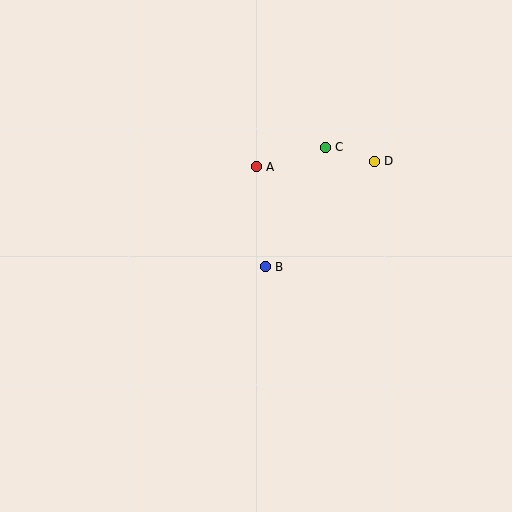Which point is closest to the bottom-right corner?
Point B is closest to the bottom-right corner.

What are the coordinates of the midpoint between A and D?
The midpoint between A and D is at (315, 164).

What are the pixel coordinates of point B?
Point B is at (265, 267).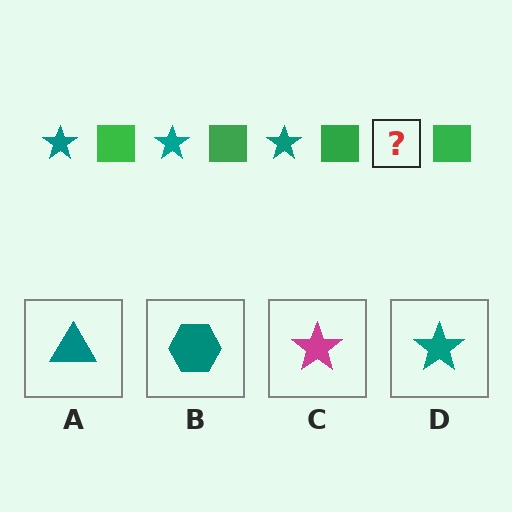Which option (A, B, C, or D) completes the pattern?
D.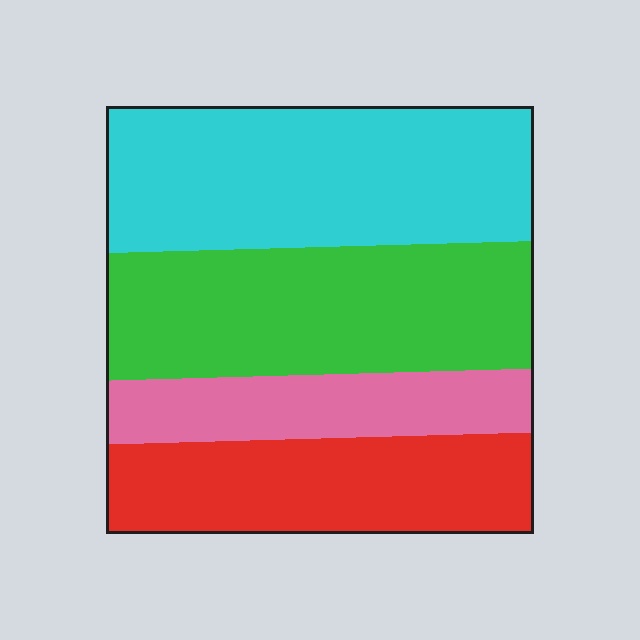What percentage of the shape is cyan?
Cyan takes up about one third (1/3) of the shape.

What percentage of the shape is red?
Red takes up about one fifth (1/5) of the shape.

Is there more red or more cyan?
Cyan.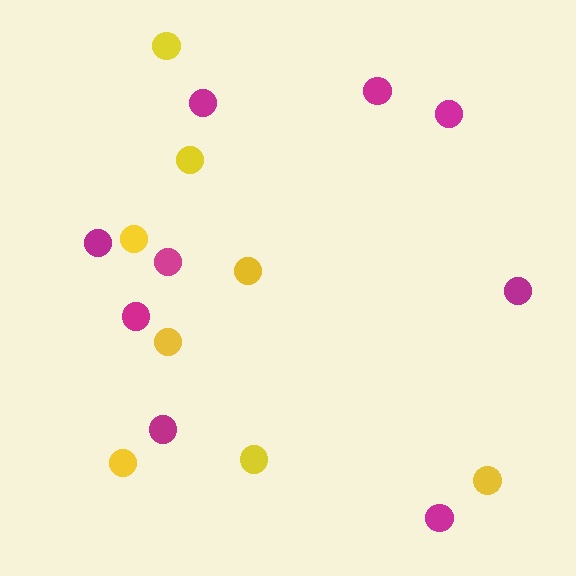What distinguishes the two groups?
There are 2 groups: one group of magenta circles (9) and one group of yellow circles (8).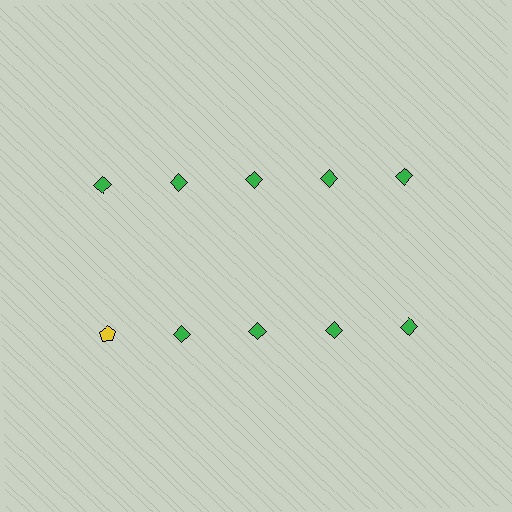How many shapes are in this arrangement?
There are 10 shapes arranged in a grid pattern.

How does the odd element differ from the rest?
It differs in both color (yellow instead of green) and shape (pentagon instead of diamond).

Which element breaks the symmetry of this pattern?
The yellow pentagon in the second row, leftmost column breaks the symmetry. All other shapes are green diamonds.